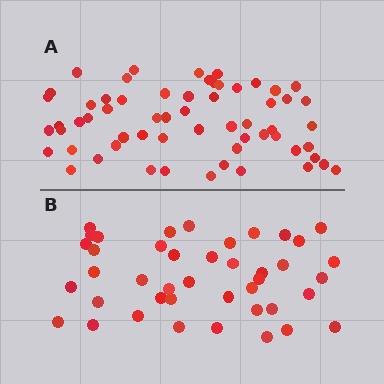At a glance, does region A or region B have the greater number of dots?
Region A (the top region) has more dots.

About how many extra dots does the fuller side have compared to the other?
Region A has approximately 20 more dots than region B.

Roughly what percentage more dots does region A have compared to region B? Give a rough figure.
About 45% more.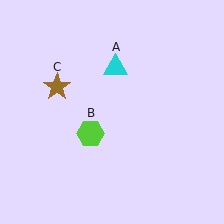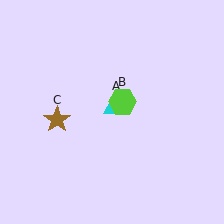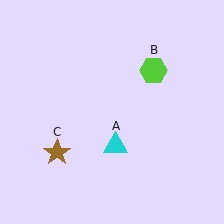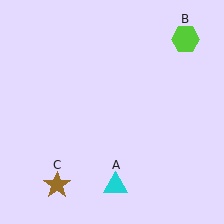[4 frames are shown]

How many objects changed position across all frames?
3 objects changed position: cyan triangle (object A), lime hexagon (object B), brown star (object C).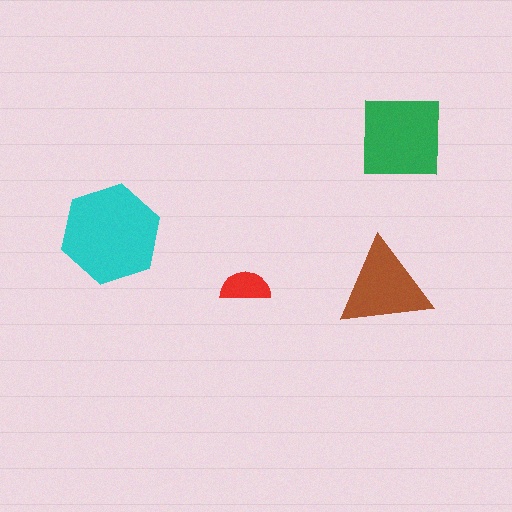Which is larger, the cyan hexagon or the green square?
The cyan hexagon.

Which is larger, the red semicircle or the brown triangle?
The brown triangle.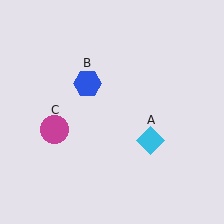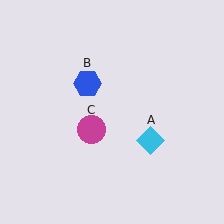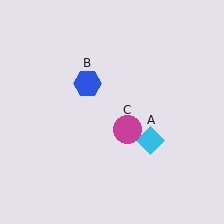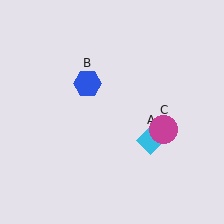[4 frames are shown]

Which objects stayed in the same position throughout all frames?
Cyan diamond (object A) and blue hexagon (object B) remained stationary.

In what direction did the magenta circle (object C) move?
The magenta circle (object C) moved right.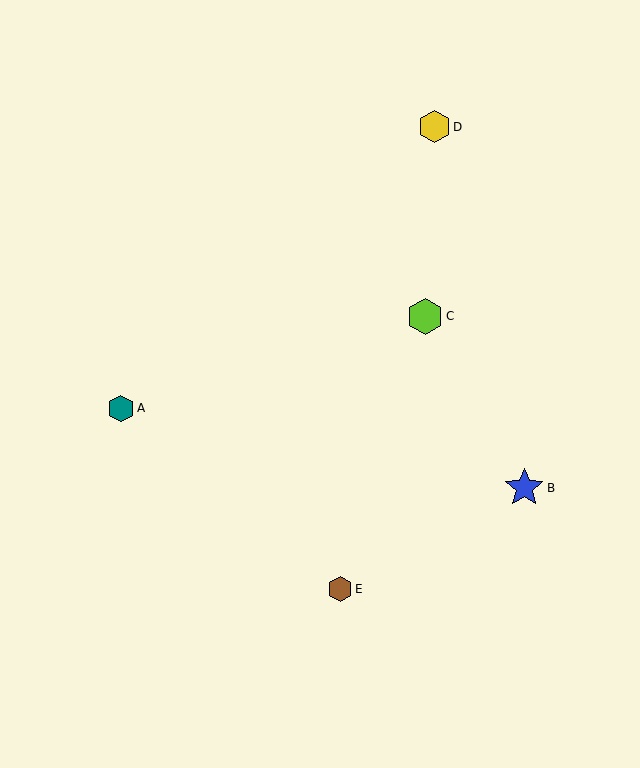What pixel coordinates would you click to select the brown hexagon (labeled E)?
Click at (340, 589) to select the brown hexagon E.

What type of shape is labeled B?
Shape B is a blue star.